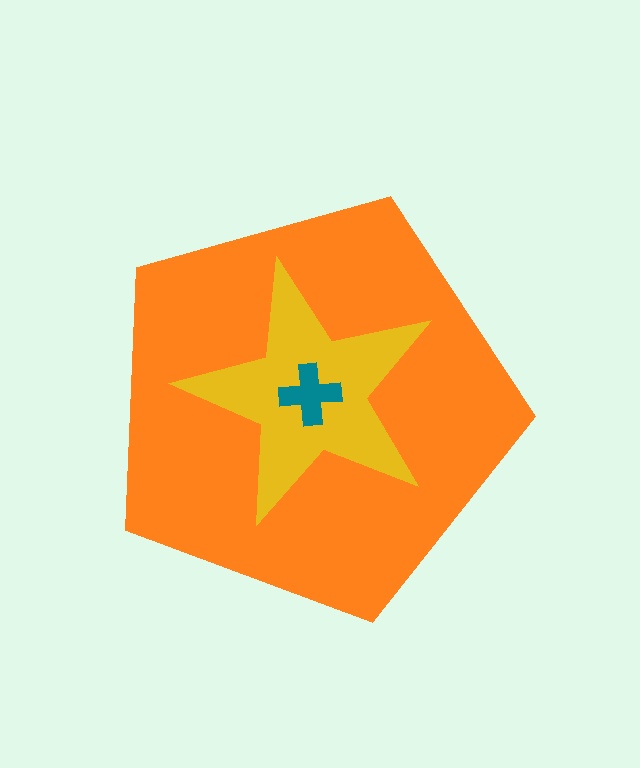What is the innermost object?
The teal cross.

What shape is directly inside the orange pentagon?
The yellow star.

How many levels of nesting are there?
3.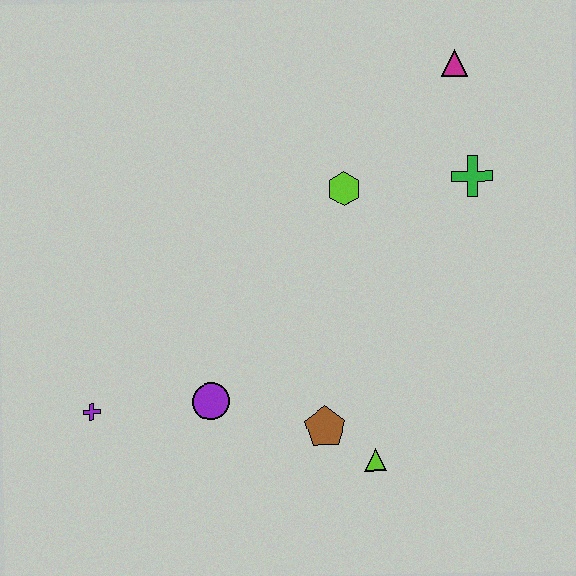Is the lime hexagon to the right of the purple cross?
Yes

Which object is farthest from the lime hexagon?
The purple cross is farthest from the lime hexagon.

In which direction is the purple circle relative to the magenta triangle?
The purple circle is below the magenta triangle.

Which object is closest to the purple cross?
The purple circle is closest to the purple cross.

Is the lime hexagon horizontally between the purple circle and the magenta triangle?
Yes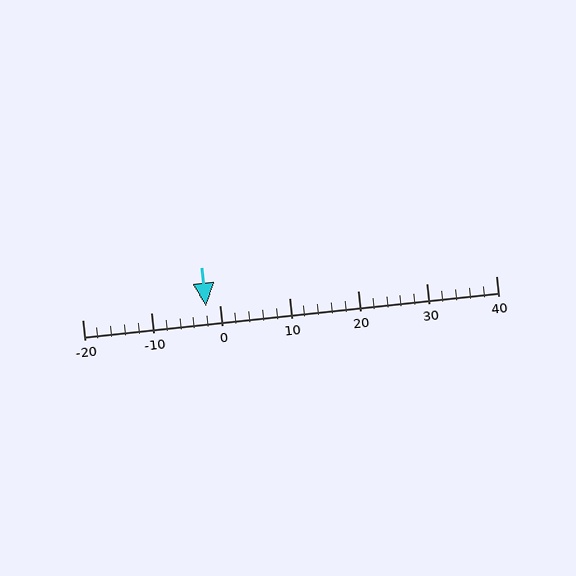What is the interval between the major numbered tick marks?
The major tick marks are spaced 10 units apart.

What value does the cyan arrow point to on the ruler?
The cyan arrow points to approximately -2.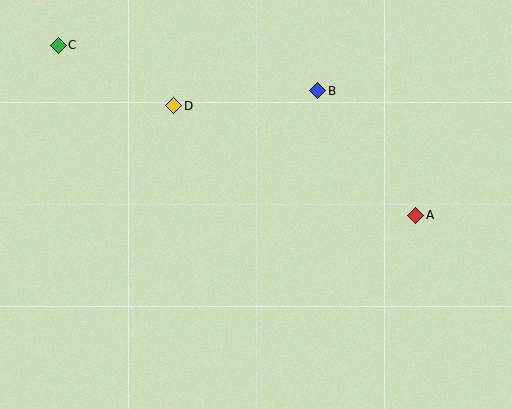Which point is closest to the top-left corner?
Point C is closest to the top-left corner.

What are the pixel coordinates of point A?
Point A is at (416, 215).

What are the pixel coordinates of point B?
Point B is at (318, 91).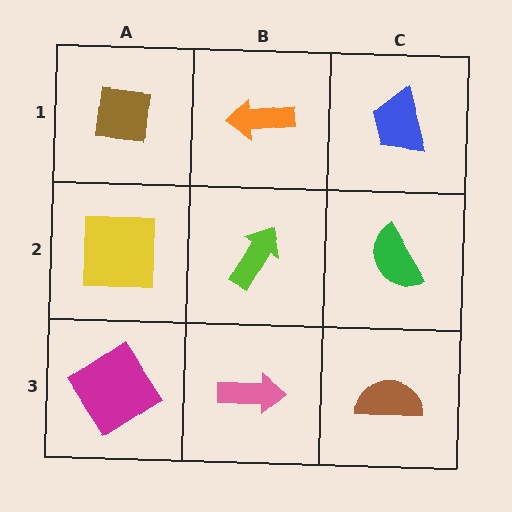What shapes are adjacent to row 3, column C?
A green semicircle (row 2, column C), a pink arrow (row 3, column B).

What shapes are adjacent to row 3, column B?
A lime arrow (row 2, column B), a magenta diamond (row 3, column A), a brown semicircle (row 3, column C).